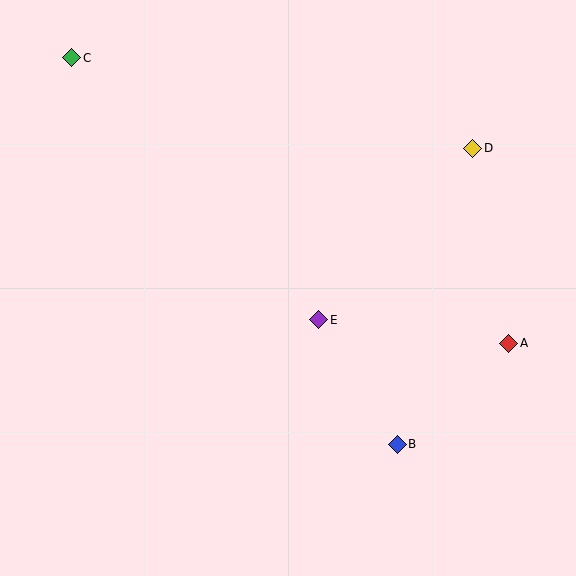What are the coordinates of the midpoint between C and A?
The midpoint between C and A is at (290, 200).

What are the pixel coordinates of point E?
Point E is at (319, 320).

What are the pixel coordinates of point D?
Point D is at (473, 148).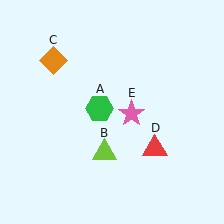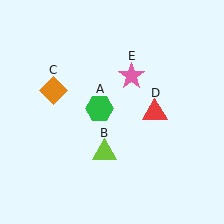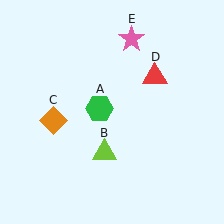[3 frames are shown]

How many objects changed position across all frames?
3 objects changed position: orange diamond (object C), red triangle (object D), pink star (object E).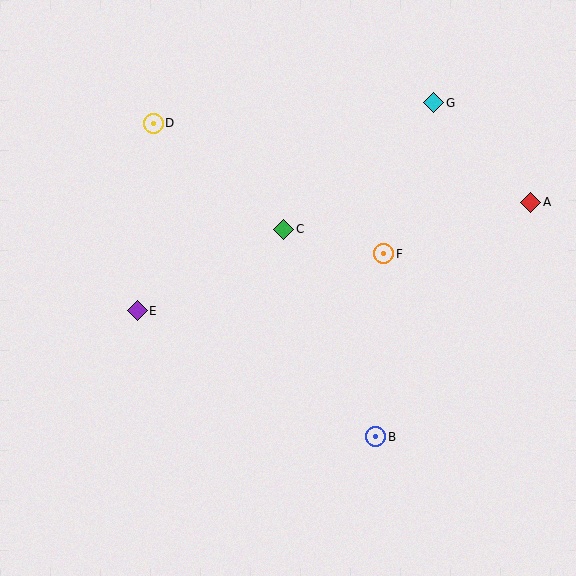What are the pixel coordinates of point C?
Point C is at (284, 229).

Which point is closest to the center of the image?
Point C at (284, 229) is closest to the center.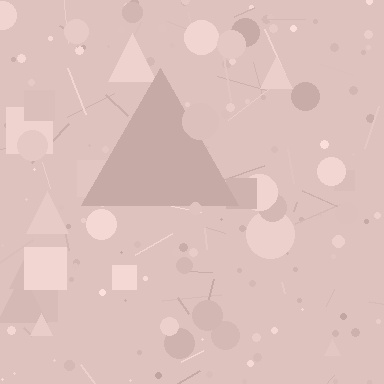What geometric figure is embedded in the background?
A triangle is embedded in the background.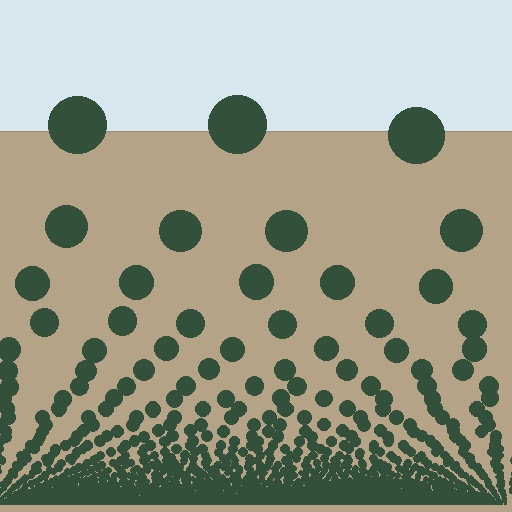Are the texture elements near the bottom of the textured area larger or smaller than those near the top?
Smaller. The gradient is inverted — elements near the bottom are smaller and denser.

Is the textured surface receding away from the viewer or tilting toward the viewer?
The surface appears to tilt toward the viewer. Texture elements get larger and sparser toward the top.